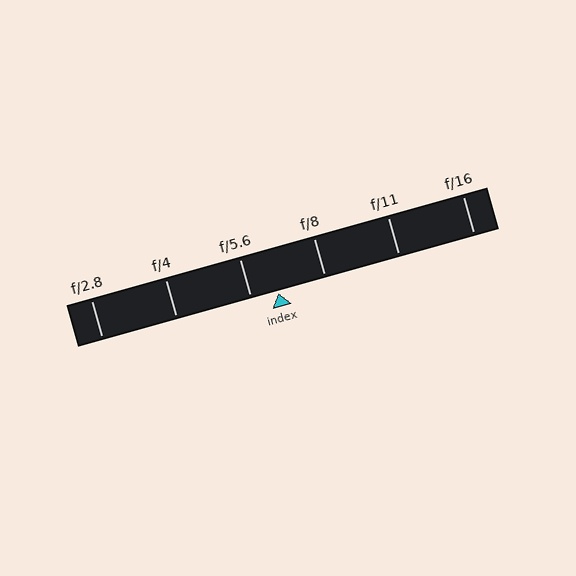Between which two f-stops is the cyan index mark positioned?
The index mark is between f/5.6 and f/8.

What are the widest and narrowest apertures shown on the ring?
The widest aperture shown is f/2.8 and the narrowest is f/16.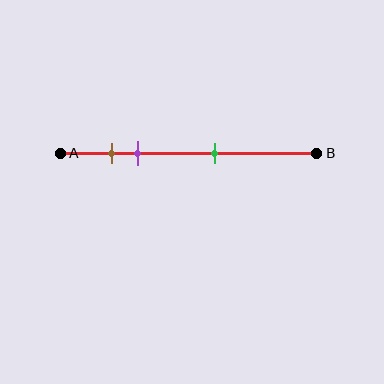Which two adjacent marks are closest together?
The brown and purple marks are the closest adjacent pair.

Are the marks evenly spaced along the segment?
No, the marks are not evenly spaced.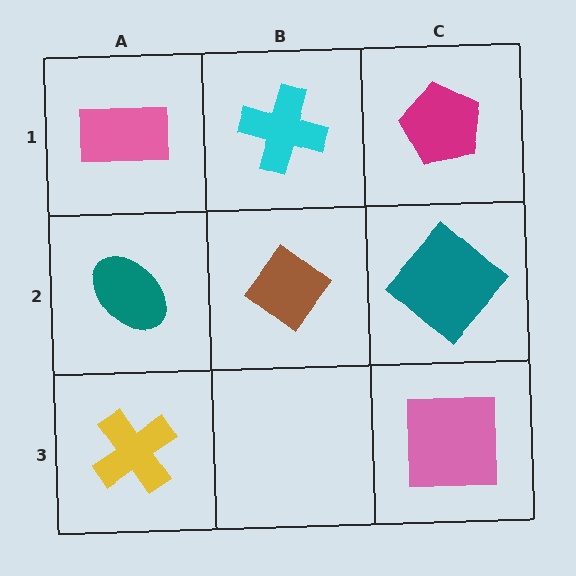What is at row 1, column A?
A pink rectangle.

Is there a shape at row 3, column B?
No, that cell is empty.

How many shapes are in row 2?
3 shapes.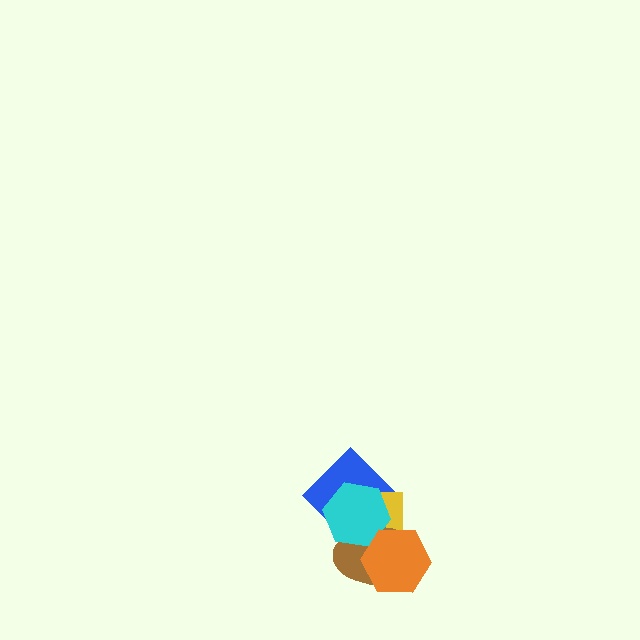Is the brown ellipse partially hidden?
Yes, it is partially covered by another shape.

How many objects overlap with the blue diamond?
3 objects overlap with the blue diamond.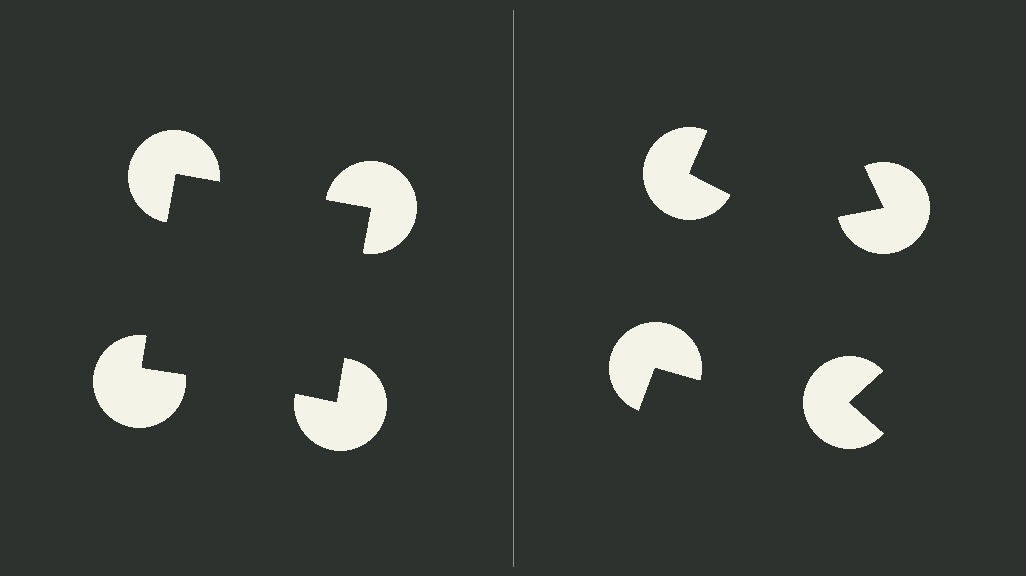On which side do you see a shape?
An illusory square appears on the left side. On the right side the wedge cuts are rotated, so no coherent shape forms.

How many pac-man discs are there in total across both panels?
8 — 4 on each side.